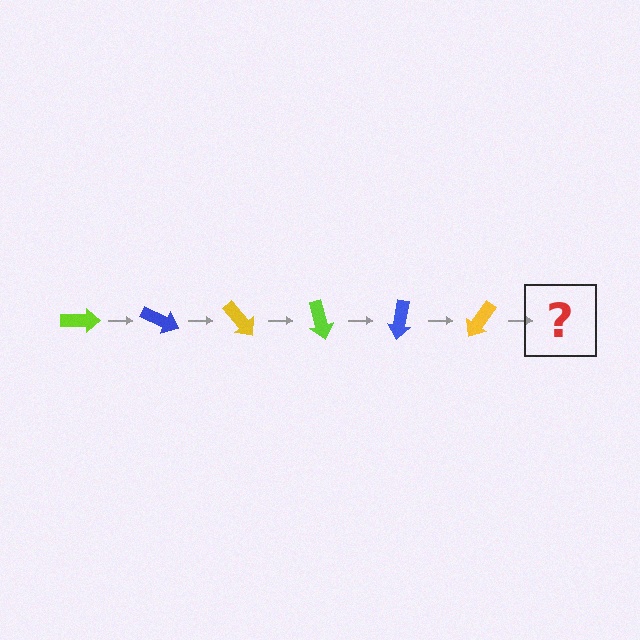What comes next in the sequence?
The next element should be a lime arrow, rotated 150 degrees from the start.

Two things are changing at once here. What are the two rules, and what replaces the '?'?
The two rules are that it rotates 25 degrees each step and the color cycles through lime, blue, and yellow. The '?' should be a lime arrow, rotated 150 degrees from the start.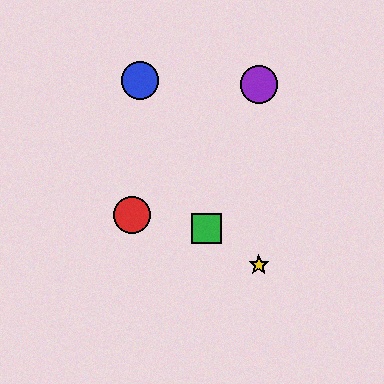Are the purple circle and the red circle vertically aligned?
No, the purple circle is at x≈259 and the red circle is at x≈132.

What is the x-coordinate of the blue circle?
The blue circle is at x≈140.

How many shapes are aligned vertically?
2 shapes (the yellow star, the purple circle) are aligned vertically.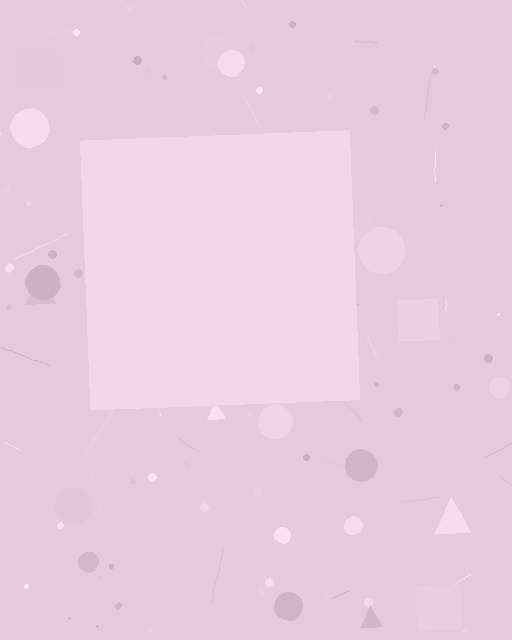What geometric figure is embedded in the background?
A square is embedded in the background.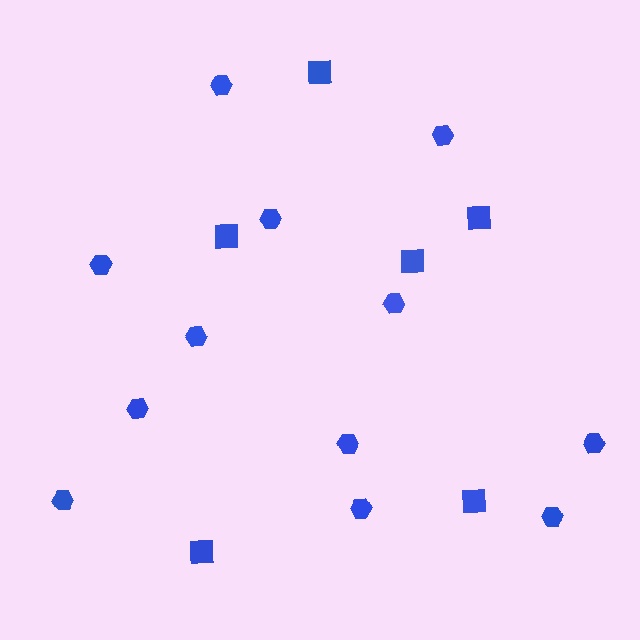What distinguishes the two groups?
There are 2 groups: one group of squares (6) and one group of hexagons (12).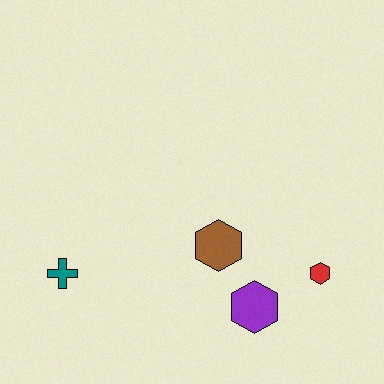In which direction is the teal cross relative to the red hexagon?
The teal cross is to the left of the red hexagon.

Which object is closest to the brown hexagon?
The purple hexagon is closest to the brown hexagon.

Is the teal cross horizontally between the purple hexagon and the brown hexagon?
No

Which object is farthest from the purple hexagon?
The teal cross is farthest from the purple hexagon.